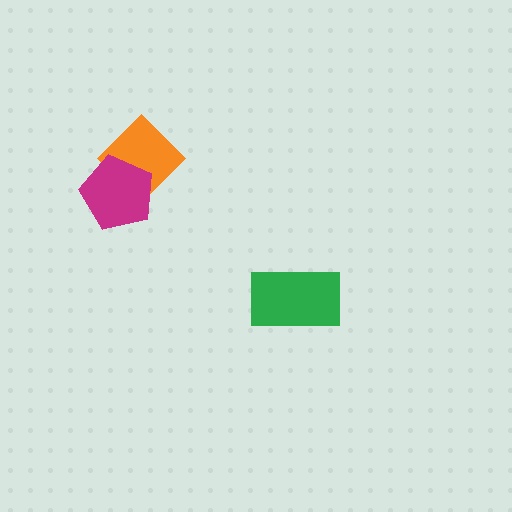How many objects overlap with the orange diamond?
1 object overlaps with the orange diamond.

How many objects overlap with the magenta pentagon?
1 object overlaps with the magenta pentagon.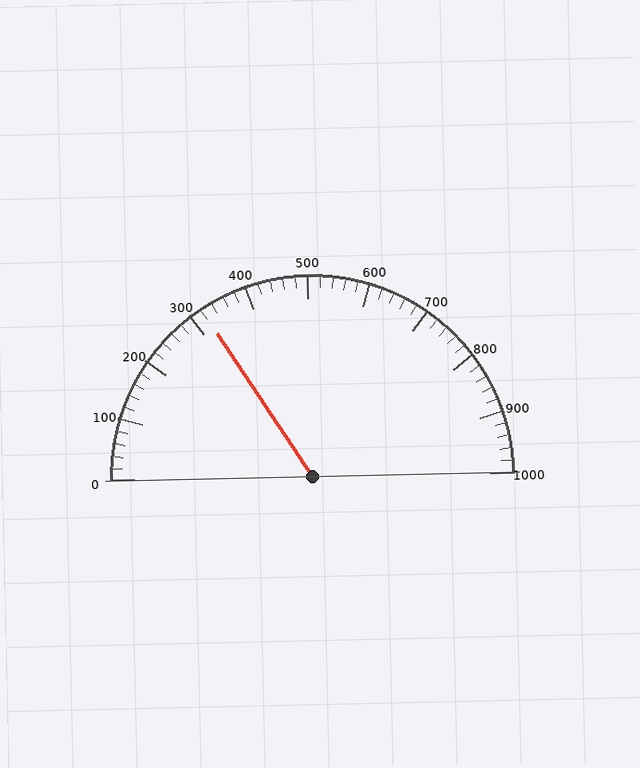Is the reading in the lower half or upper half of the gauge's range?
The reading is in the lower half of the range (0 to 1000).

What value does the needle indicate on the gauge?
The needle indicates approximately 320.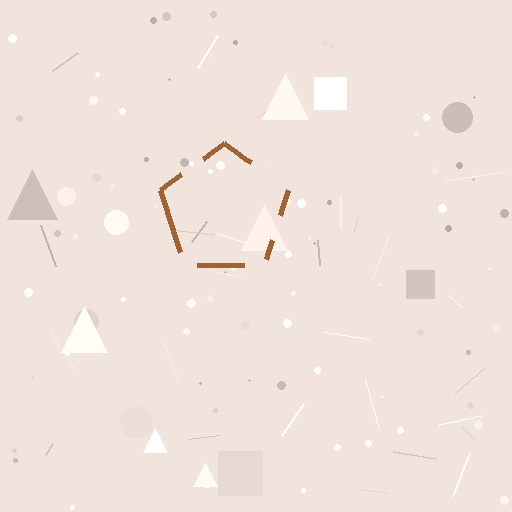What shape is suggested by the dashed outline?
The dashed outline suggests a pentagon.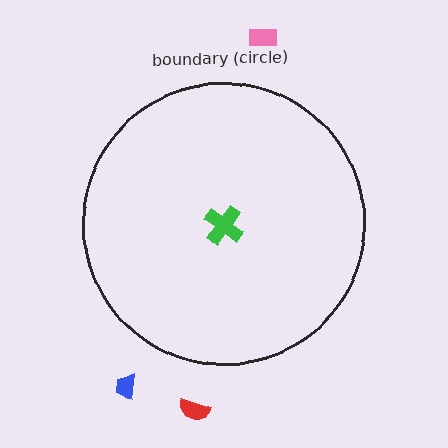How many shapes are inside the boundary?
1 inside, 3 outside.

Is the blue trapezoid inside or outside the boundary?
Outside.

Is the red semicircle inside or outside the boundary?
Outside.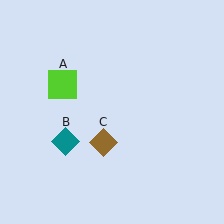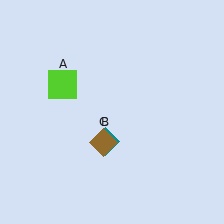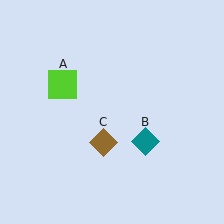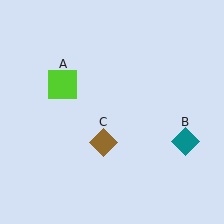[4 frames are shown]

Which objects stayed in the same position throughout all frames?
Lime square (object A) and brown diamond (object C) remained stationary.